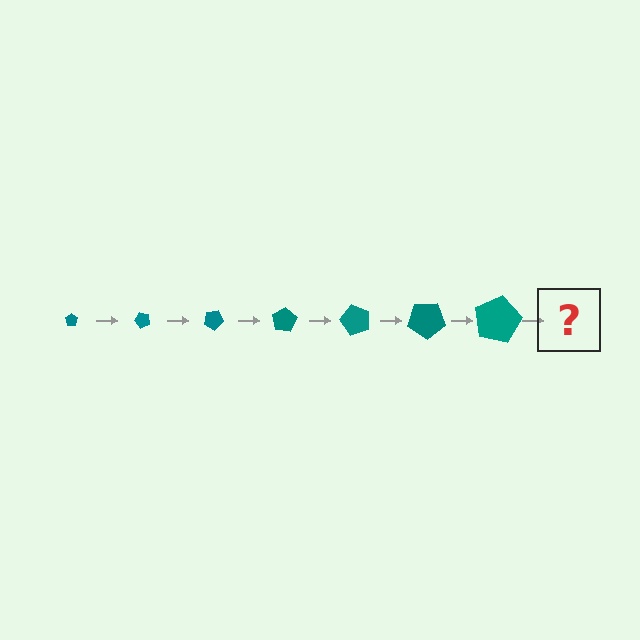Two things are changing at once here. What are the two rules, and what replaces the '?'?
The two rules are that the pentagon grows larger each step and it rotates 50 degrees each step. The '?' should be a pentagon, larger than the previous one and rotated 350 degrees from the start.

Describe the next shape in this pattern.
It should be a pentagon, larger than the previous one and rotated 350 degrees from the start.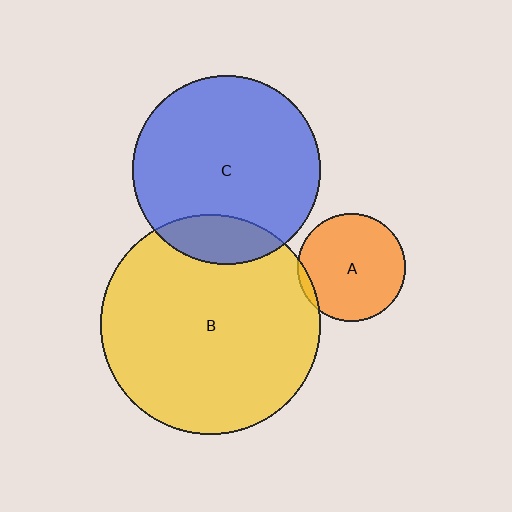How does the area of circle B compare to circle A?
Approximately 4.2 times.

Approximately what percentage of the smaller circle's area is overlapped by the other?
Approximately 5%.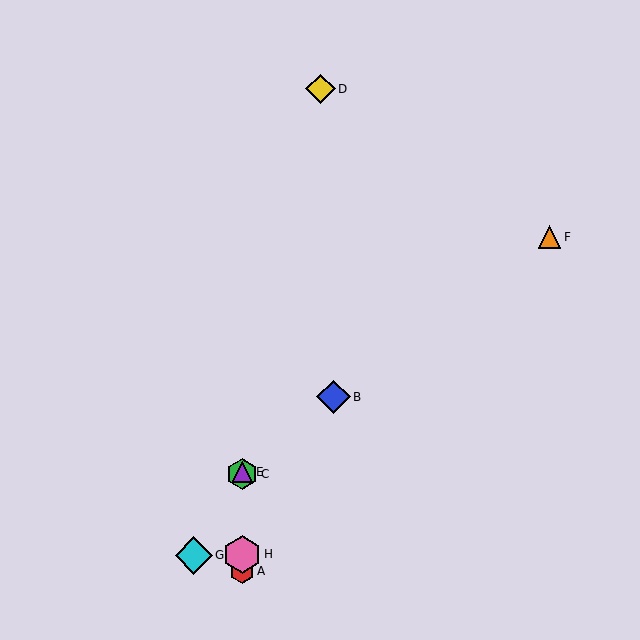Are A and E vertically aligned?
Yes, both are at x≈242.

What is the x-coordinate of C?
Object C is at x≈242.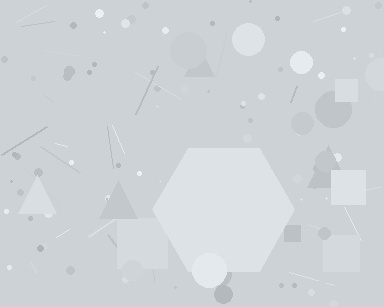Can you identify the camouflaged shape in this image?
The camouflaged shape is a hexagon.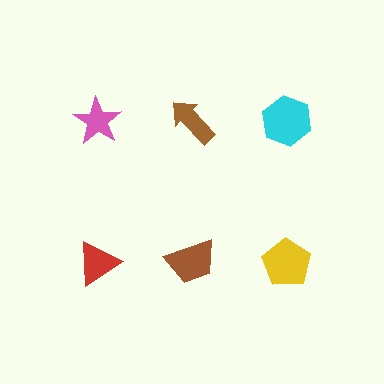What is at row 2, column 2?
A brown trapezoid.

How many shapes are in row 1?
3 shapes.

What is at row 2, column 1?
A red triangle.